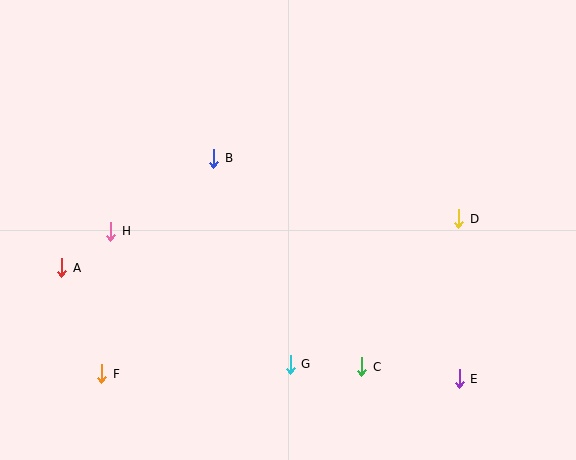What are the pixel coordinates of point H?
Point H is at (111, 231).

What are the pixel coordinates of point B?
Point B is at (214, 158).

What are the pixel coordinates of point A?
Point A is at (62, 268).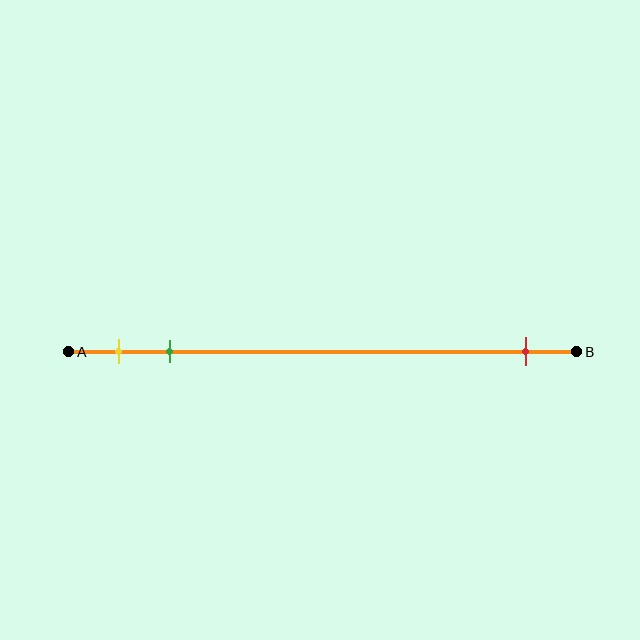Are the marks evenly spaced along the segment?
No, the marks are not evenly spaced.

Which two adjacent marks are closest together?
The yellow and green marks are the closest adjacent pair.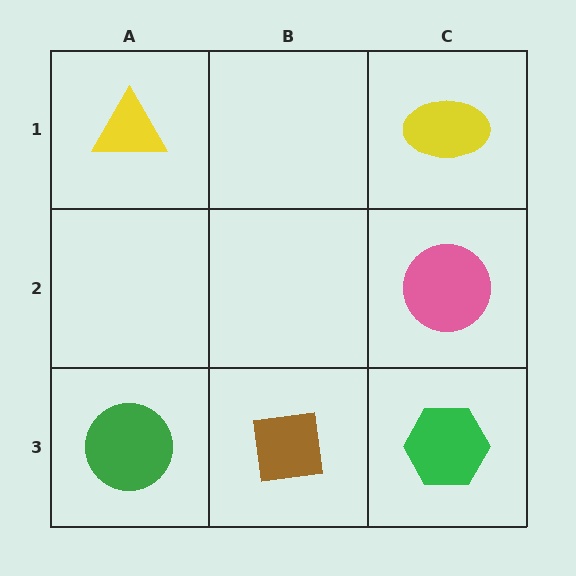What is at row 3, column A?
A green circle.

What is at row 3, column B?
A brown square.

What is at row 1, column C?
A yellow ellipse.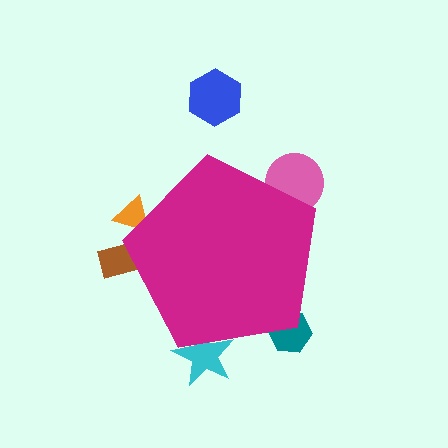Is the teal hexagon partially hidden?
Yes, the teal hexagon is partially hidden behind the magenta pentagon.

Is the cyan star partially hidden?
Yes, the cyan star is partially hidden behind the magenta pentagon.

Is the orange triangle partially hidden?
Yes, the orange triangle is partially hidden behind the magenta pentagon.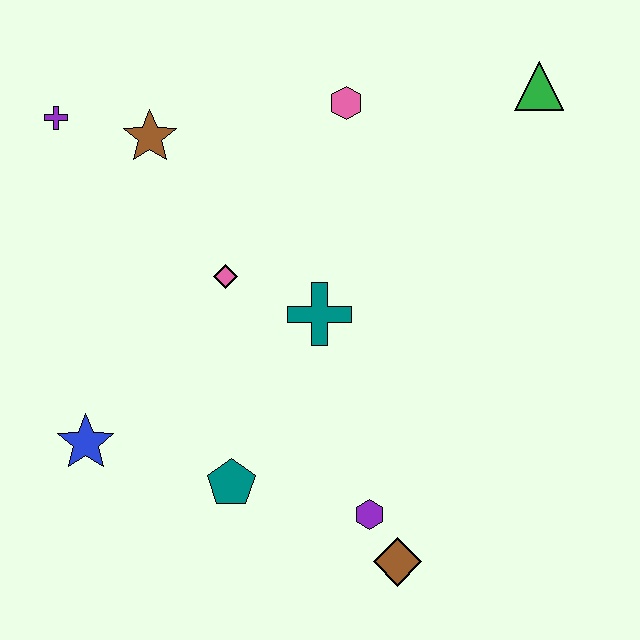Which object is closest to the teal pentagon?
The purple hexagon is closest to the teal pentagon.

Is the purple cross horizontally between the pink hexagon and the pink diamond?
No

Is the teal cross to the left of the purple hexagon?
Yes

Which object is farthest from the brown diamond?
The purple cross is farthest from the brown diamond.